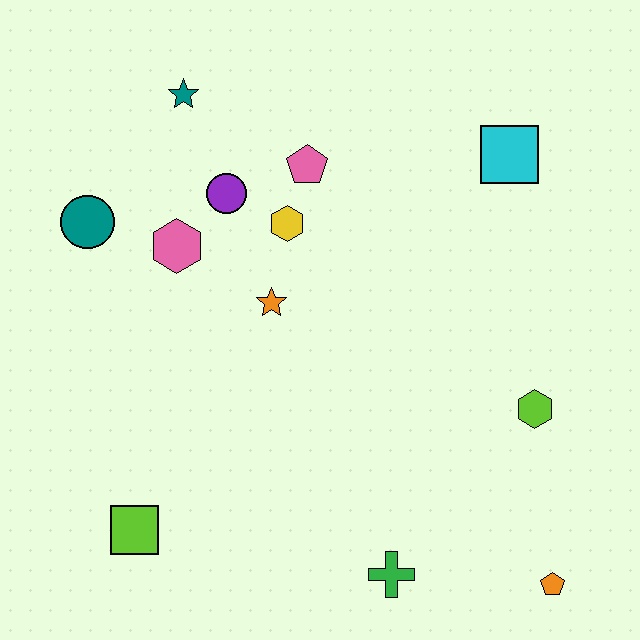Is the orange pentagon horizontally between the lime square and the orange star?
No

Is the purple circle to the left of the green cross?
Yes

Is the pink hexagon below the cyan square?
Yes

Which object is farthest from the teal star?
The orange pentagon is farthest from the teal star.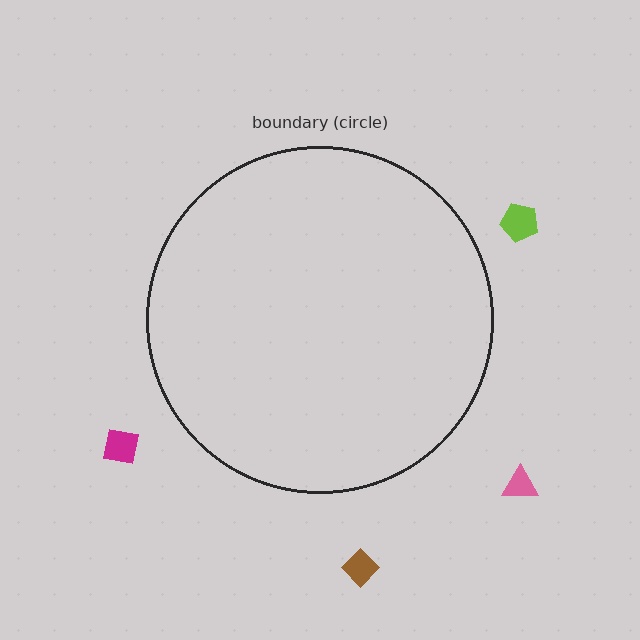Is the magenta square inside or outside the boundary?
Outside.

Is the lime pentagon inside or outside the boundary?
Outside.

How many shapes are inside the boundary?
0 inside, 4 outside.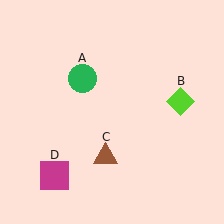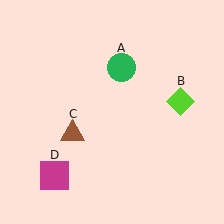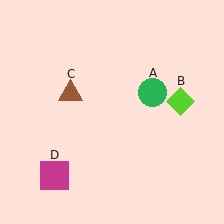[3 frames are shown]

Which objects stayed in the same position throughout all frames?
Lime diamond (object B) and magenta square (object D) remained stationary.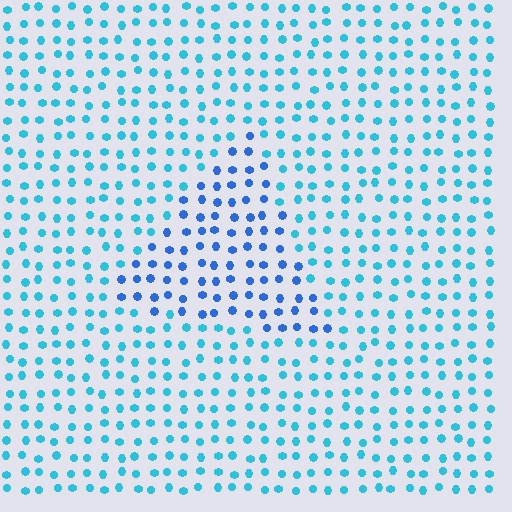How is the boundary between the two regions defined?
The boundary is defined purely by a slight shift in hue (about 30 degrees). Spacing, size, and orientation are identical on both sides.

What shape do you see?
I see a triangle.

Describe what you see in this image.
The image is filled with small cyan elements in a uniform arrangement. A triangle-shaped region is visible where the elements are tinted to a slightly different hue, forming a subtle color boundary.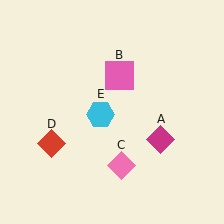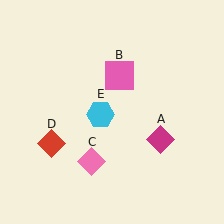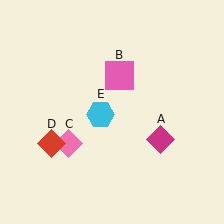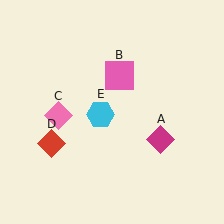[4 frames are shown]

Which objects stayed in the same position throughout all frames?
Magenta diamond (object A) and pink square (object B) and red diamond (object D) and cyan hexagon (object E) remained stationary.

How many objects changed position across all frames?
1 object changed position: pink diamond (object C).